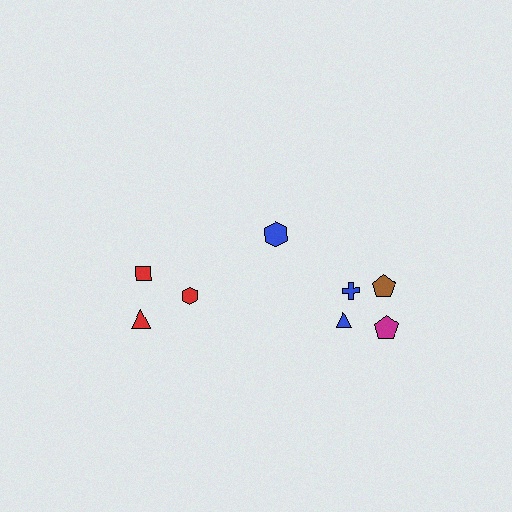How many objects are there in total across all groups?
There are 8 objects.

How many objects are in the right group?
There are 5 objects.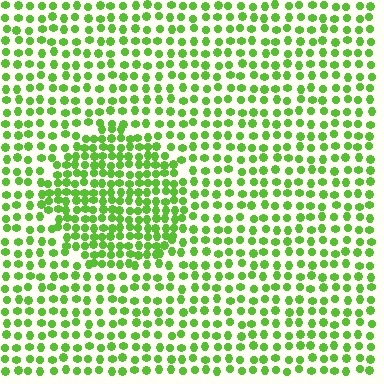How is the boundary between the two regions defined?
The boundary is defined by a change in element density (approximately 1.7x ratio). All elements are the same color, size, and shape.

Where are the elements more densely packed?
The elements are more densely packed inside the circle boundary.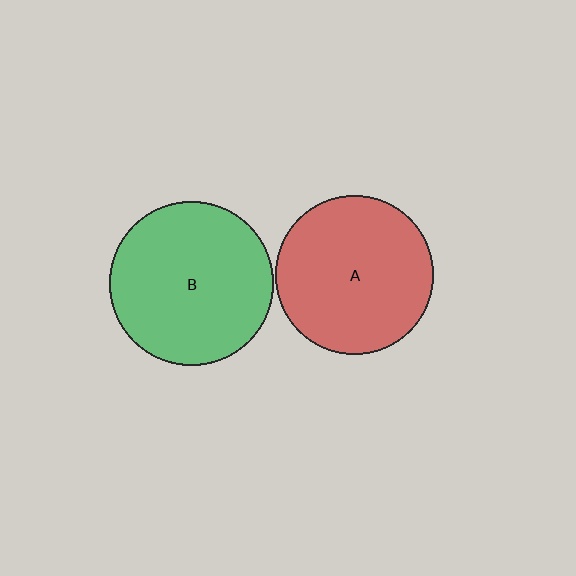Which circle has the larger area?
Circle B (green).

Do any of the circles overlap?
No, none of the circles overlap.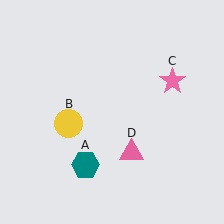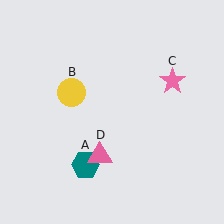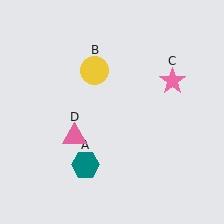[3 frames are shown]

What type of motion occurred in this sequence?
The yellow circle (object B), pink triangle (object D) rotated clockwise around the center of the scene.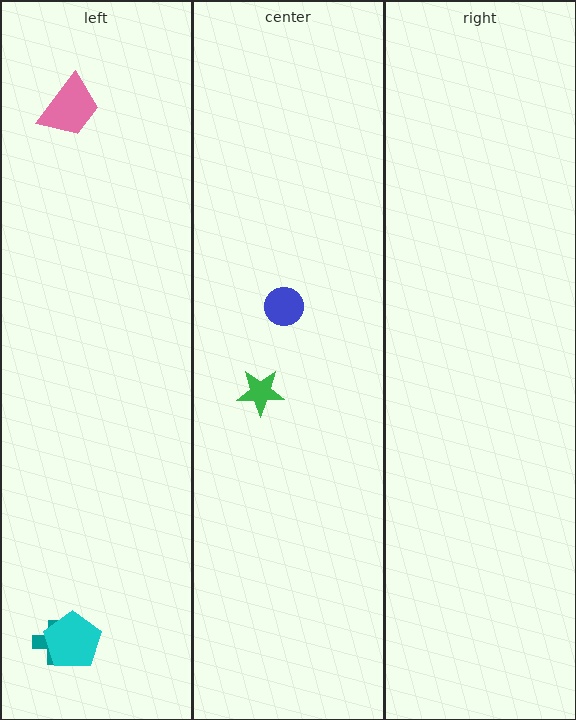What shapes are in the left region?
The teal cross, the pink trapezoid, the cyan pentagon.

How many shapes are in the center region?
2.